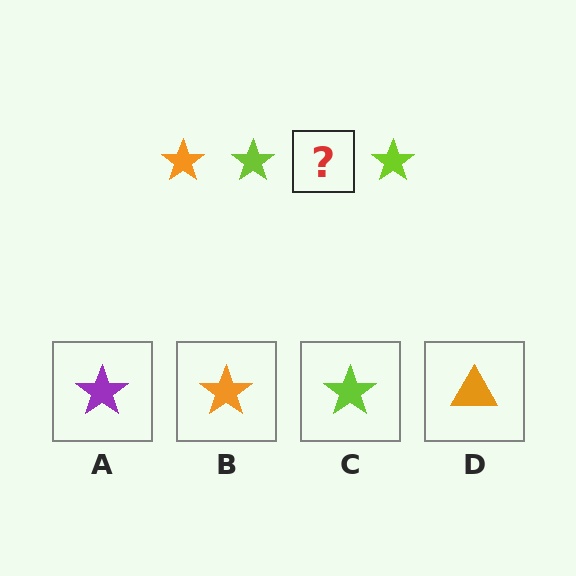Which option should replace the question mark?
Option B.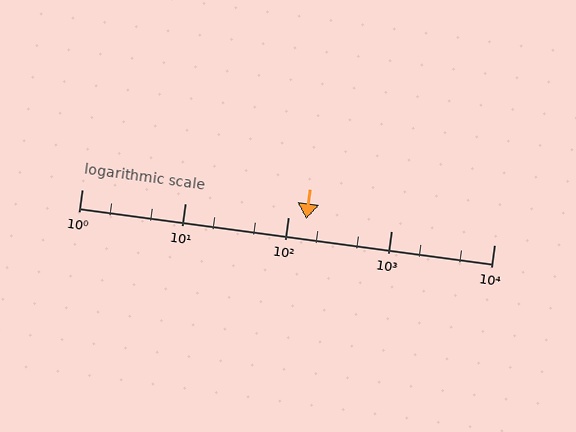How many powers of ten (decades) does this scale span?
The scale spans 4 decades, from 1 to 10000.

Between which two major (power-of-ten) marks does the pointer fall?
The pointer is between 100 and 1000.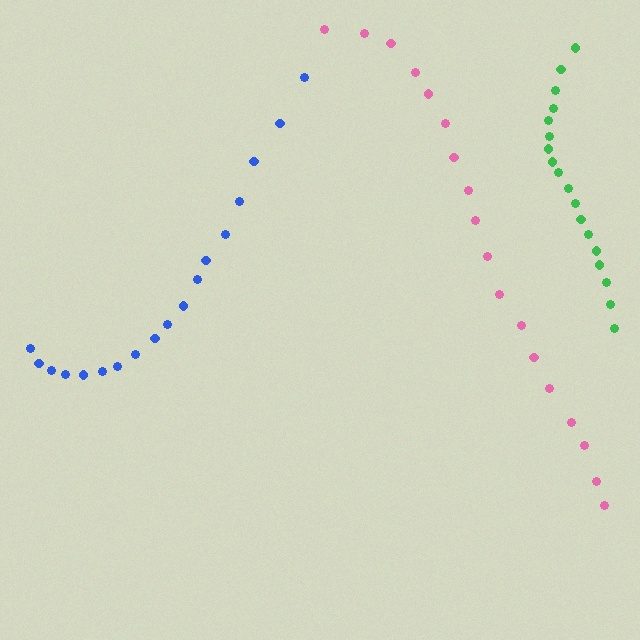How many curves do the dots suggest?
There are 3 distinct paths.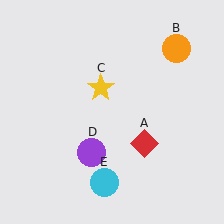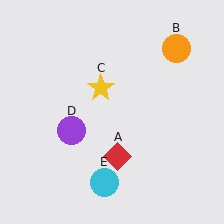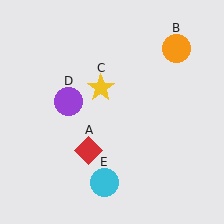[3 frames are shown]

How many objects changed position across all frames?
2 objects changed position: red diamond (object A), purple circle (object D).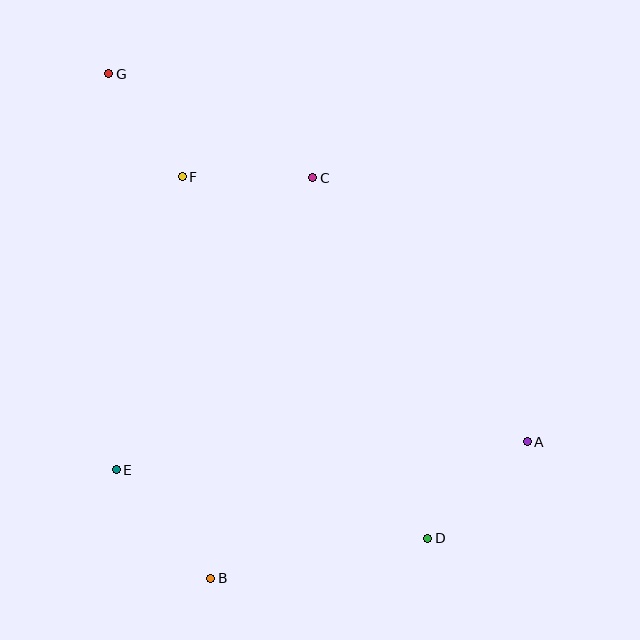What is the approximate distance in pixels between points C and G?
The distance between C and G is approximately 229 pixels.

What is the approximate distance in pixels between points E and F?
The distance between E and F is approximately 300 pixels.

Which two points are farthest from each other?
Points D and G are farthest from each other.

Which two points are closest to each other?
Points F and G are closest to each other.